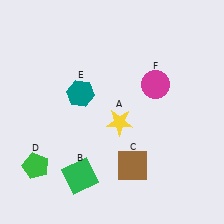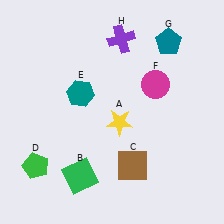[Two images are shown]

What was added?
A teal pentagon (G), a purple cross (H) were added in Image 2.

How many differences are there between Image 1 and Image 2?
There are 2 differences between the two images.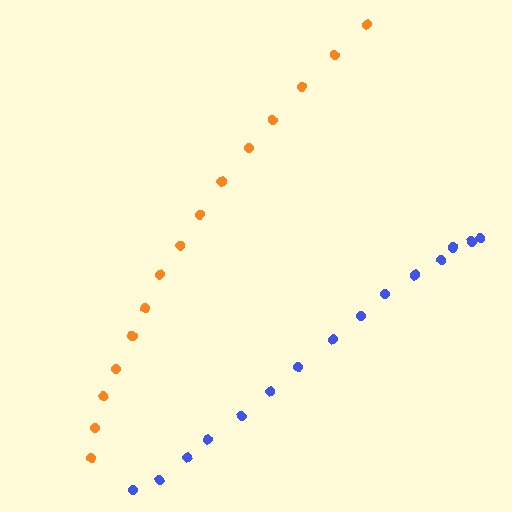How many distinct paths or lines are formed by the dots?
There are 2 distinct paths.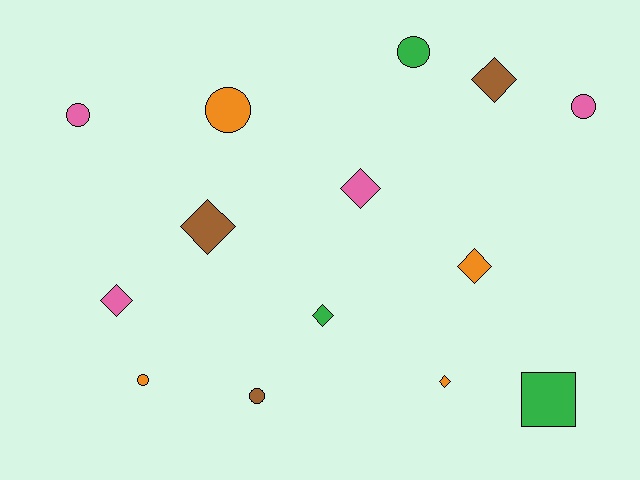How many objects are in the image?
There are 14 objects.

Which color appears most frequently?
Orange, with 4 objects.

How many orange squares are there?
There are no orange squares.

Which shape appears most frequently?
Diamond, with 7 objects.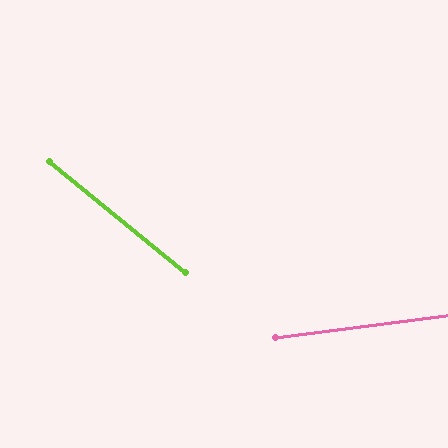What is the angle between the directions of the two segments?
Approximately 47 degrees.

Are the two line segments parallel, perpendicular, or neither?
Neither parallel nor perpendicular — they differ by about 47°.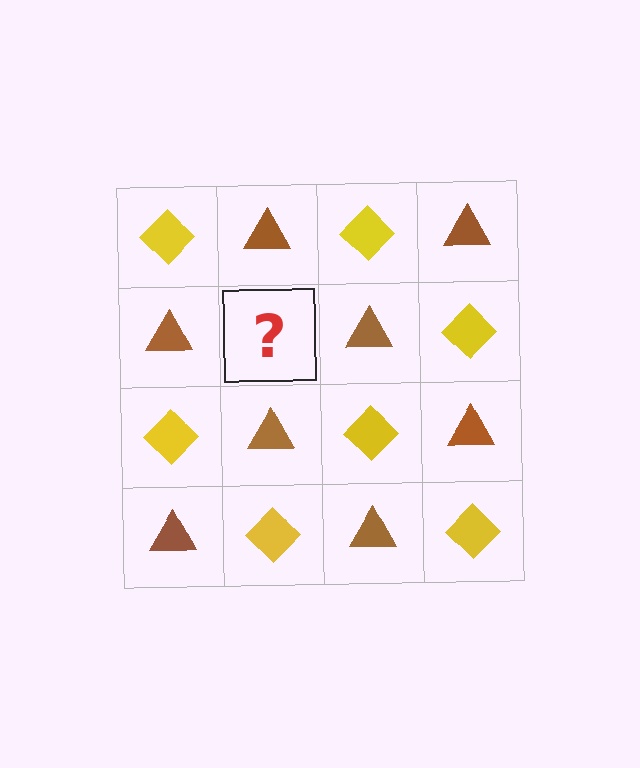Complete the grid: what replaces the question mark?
The question mark should be replaced with a yellow diamond.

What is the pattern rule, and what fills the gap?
The rule is that it alternates yellow diamond and brown triangle in a checkerboard pattern. The gap should be filled with a yellow diamond.